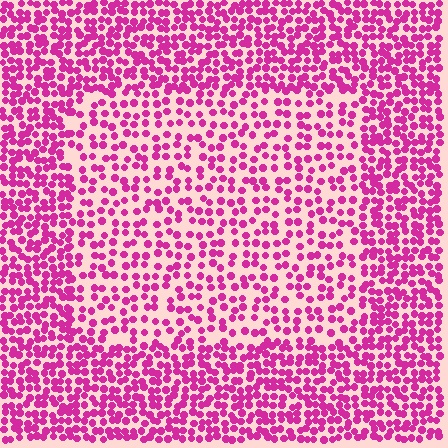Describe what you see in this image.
The image contains small magenta elements arranged at two different densities. A rectangle-shaped region is visible where the elements are less densely packed than the surrounding area.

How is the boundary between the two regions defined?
The boundary is defined by a change in element density (approximately 1.8x ratio). All elements are the same color, size, and shape.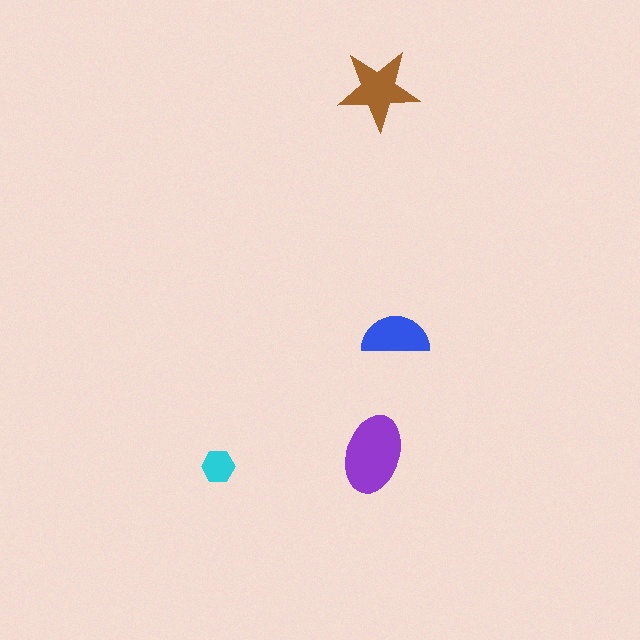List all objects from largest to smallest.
The purple ellipse, the brown star, the blue semicircle, the cyan hexagon.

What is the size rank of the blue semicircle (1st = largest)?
3rd.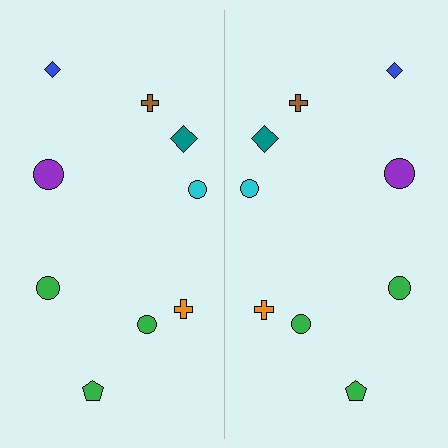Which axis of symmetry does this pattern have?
The pattern has a vertical axis of symmetry running through the center of the image.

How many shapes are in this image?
There are 18 shapes in this image.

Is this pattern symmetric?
Yes, this pattern has bilateral (reflection) symmetry.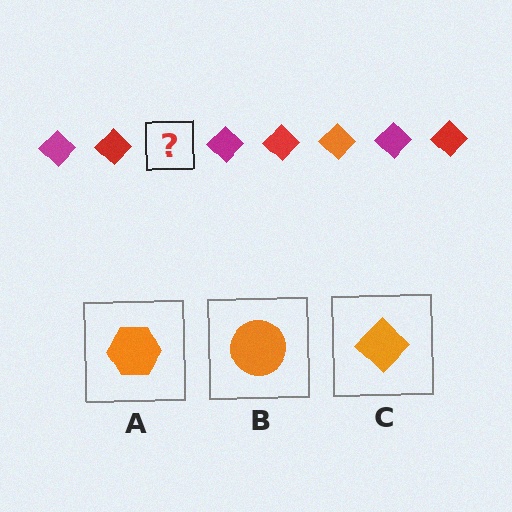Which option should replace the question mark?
Option C.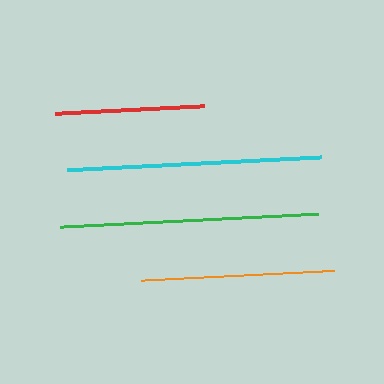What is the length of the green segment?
The green segment is approximately 259 pixels long.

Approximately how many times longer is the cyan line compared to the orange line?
The cyan line is approximately 1.3 times the length of the orange line.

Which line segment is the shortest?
The red line is the shortest at approximately 149 pixels.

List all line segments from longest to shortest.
From longest to shortest: green, cyan, orange, red.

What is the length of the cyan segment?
The cyan segment is approximately 255 pixels long.